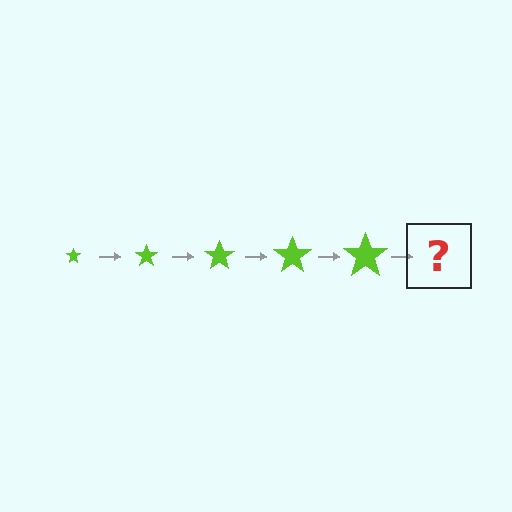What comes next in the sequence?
The next element should be a lime star, larger than the previous one.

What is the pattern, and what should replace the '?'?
The pattern is that the star gets progressively larger each step. The '?' should be a lime star, larger than the previous one.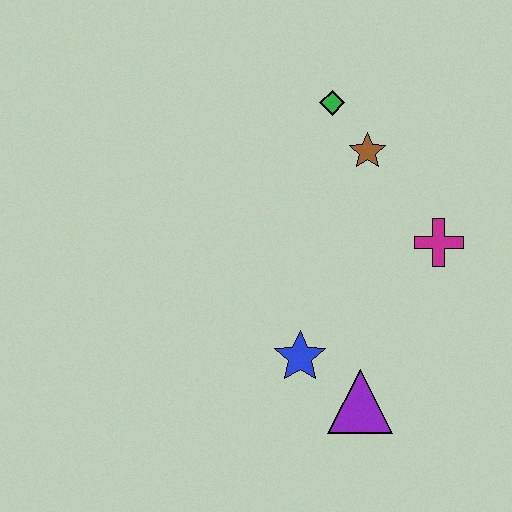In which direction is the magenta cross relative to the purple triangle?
The magenta cross is above the purple triangle.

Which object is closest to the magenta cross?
The brown star is closest to the magenta cross.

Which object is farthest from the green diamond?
The purple triangle is farthest from the green diamond.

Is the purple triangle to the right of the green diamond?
Yes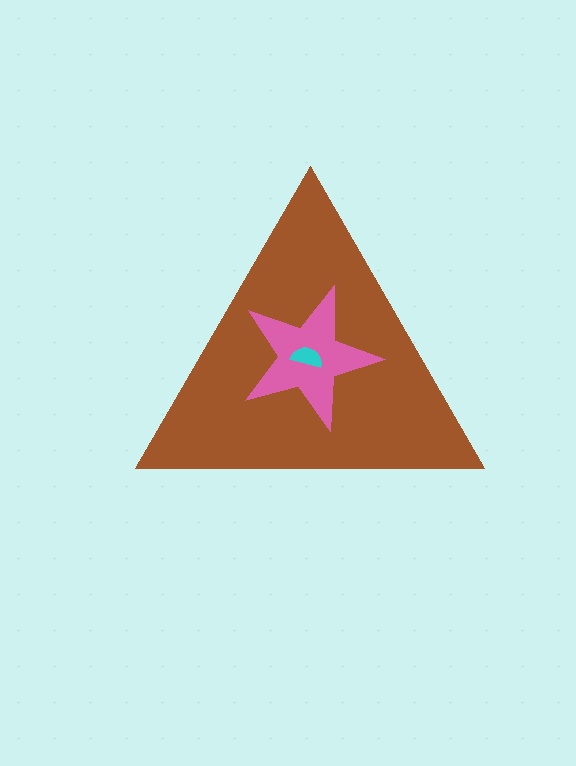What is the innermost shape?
The cyan semicircle.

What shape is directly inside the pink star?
The cyan semicircle.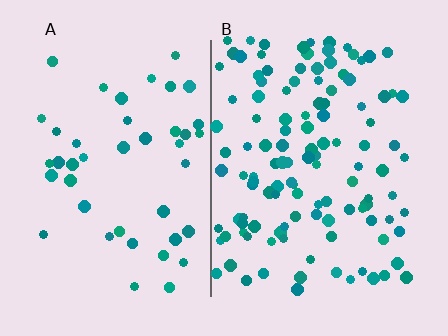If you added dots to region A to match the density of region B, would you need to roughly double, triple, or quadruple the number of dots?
Approximately triple.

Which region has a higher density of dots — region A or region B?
B (the right).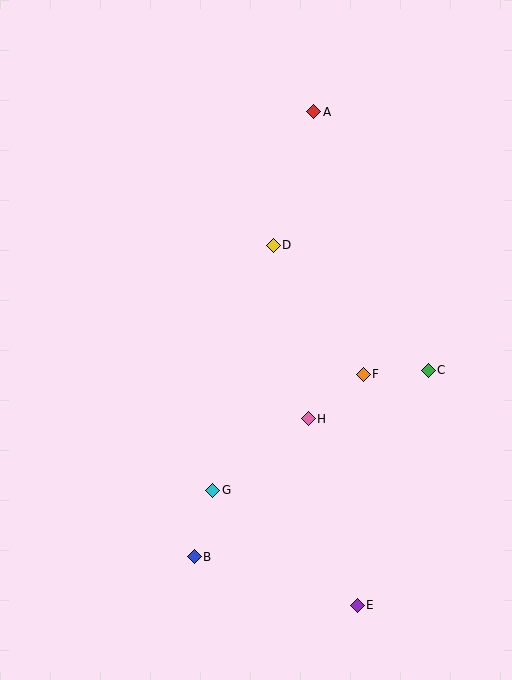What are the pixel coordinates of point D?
Point D is at (273, 245).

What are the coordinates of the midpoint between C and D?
The midpoint between C and D is at (351, 308).